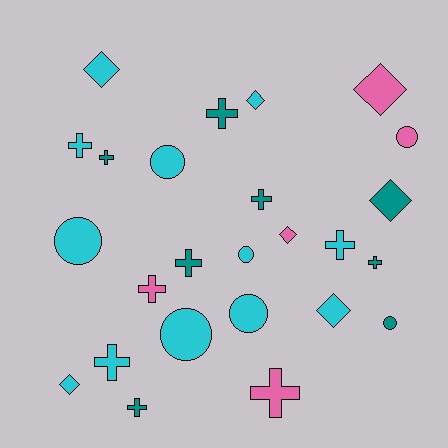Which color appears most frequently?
Cyan, with 12 objects.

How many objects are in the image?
There are 25 objects.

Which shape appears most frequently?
Cross, with 11 objects.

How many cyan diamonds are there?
There are 4 cyan diamonds.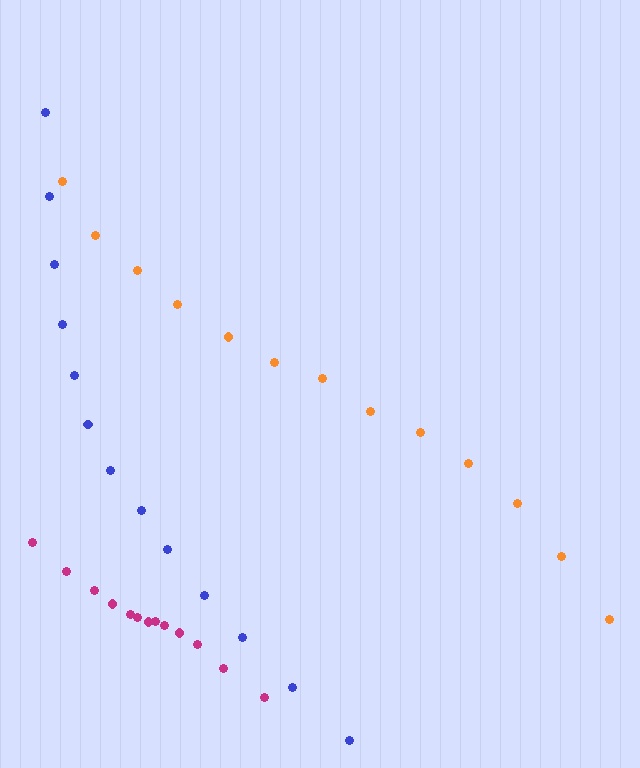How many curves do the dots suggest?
There are 3 distinct paths.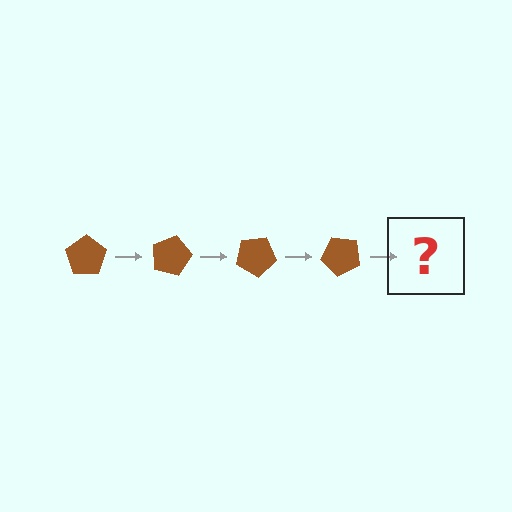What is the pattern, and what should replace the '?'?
The pattern is that the pentagon rotates 15 degrees each step. The '?' should be a brown pentagon rotated 60 degrees.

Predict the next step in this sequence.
The next step is a brown pentagon rotated 60 degrees.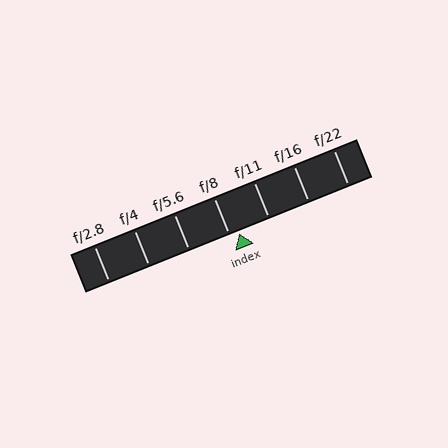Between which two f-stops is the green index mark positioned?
The index mark is between f/8 and f/11.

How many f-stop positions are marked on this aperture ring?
There are 7 f-stop positions marked.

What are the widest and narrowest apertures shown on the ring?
The widest aperture shown is f/2.8 and the narrowest is f/22.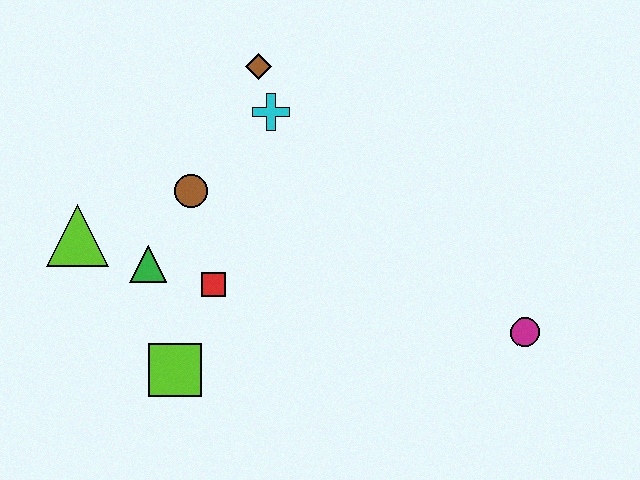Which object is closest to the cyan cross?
The brown diamond is closest to the cyan cross.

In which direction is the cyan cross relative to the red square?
The cyan cross is above the red square.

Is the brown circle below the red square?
No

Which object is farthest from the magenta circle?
The lime triangle is farthest from the magenta circle.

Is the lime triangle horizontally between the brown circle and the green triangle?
No